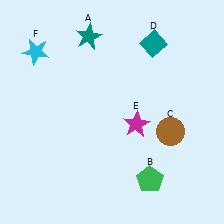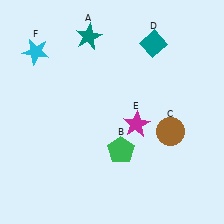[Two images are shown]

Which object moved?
The green pentagon (B) moved up.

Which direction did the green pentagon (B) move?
The green pentagon (B) moved up.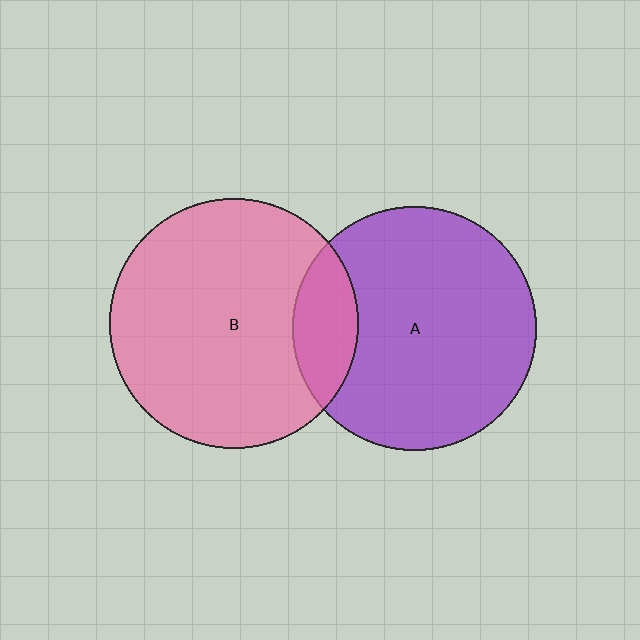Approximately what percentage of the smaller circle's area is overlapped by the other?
Approximately 15%.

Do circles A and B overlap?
Yes.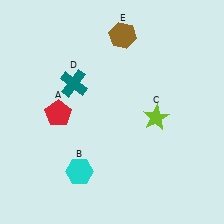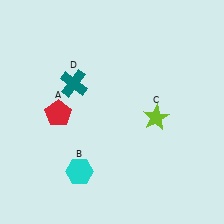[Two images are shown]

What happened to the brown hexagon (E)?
The brown hexagon (E) was removed in Image 2. It was in the top-right area of Image 1.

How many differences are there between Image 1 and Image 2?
There is 1 difference between the two images.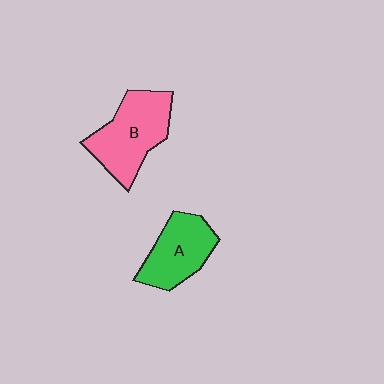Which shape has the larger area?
Shape B (pink).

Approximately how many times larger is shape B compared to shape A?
Approximately 1.3 times.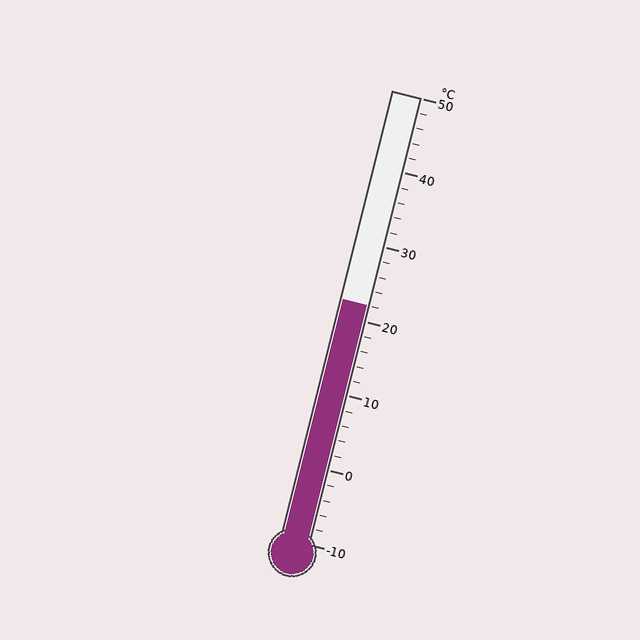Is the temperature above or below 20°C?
The temperature is above 20°C.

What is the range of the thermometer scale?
The thermometer scale ranges from -10°C to 50°C.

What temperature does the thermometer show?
The thermometer shows approximately 22°C.